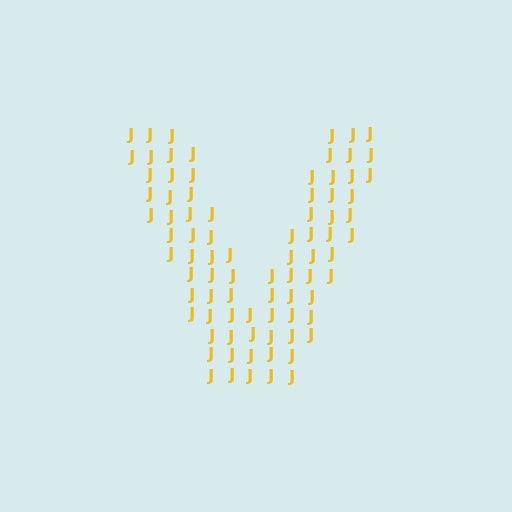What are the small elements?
The small elements are letter J's.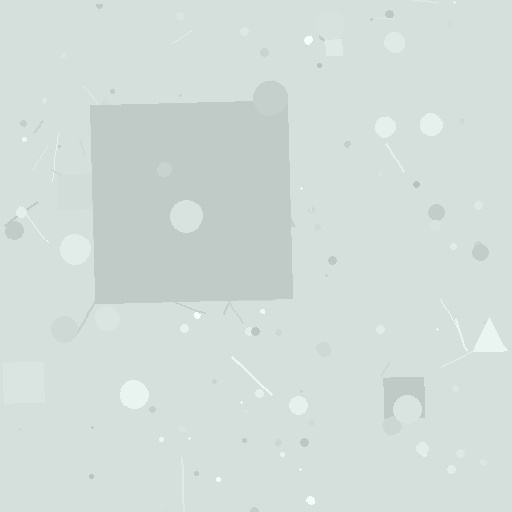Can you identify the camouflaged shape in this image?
The camouflaged shape is a square.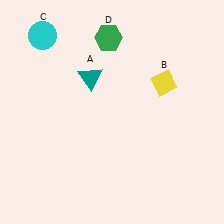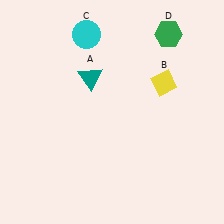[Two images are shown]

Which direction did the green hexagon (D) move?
The green hexagon (D) moved right.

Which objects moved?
The objects that moved are: the cyan circle (C), the green hexagon (D).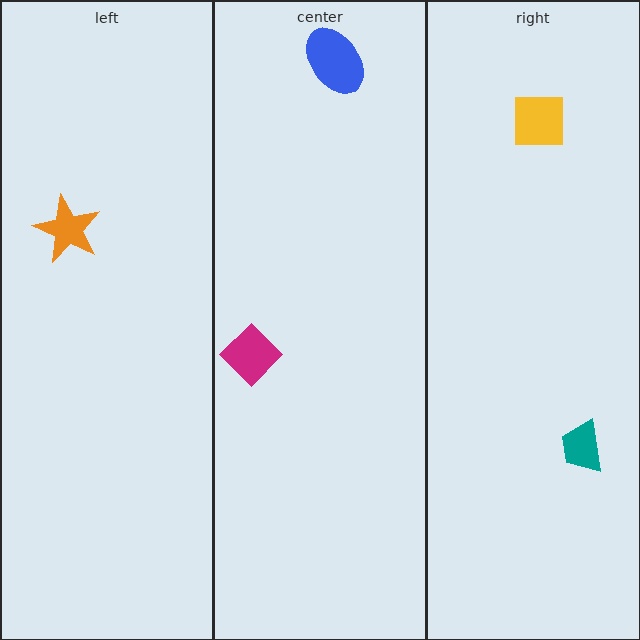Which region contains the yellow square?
The right region.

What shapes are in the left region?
The orange star.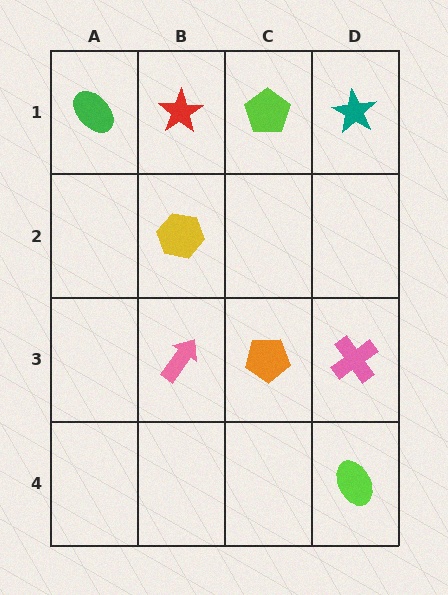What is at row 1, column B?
A red star.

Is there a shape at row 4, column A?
No, that cell is empty.